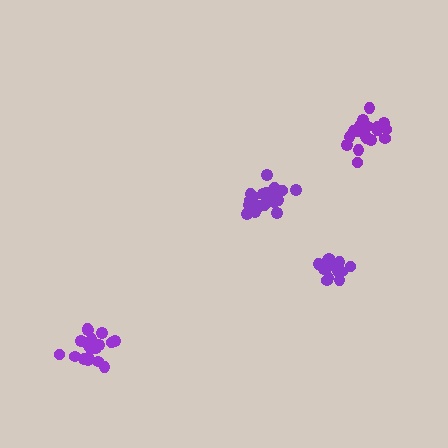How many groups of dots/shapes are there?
There are 4 groups.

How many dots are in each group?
Group 1: 14 dots, Group 2: 19 dots, Group 3: 18 dots, Group 4: 19 dots (70 total).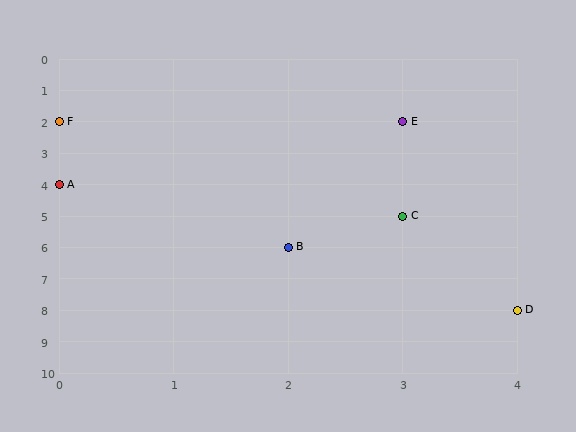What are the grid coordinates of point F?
Point F is at grid coordinates (0, 2).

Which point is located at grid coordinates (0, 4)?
Point A is at (0, 4).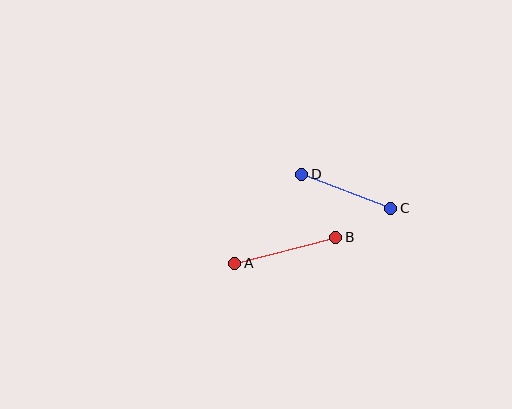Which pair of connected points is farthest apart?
Points A and B are farthest apart.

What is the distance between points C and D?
The distance is approximately 95 pixels.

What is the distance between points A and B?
The distance is approximately 105 pixels.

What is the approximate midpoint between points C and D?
The midpoint is at approximately (346, 191) pixels.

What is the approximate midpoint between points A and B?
The midpoint is at approximately (285, 250) pixels.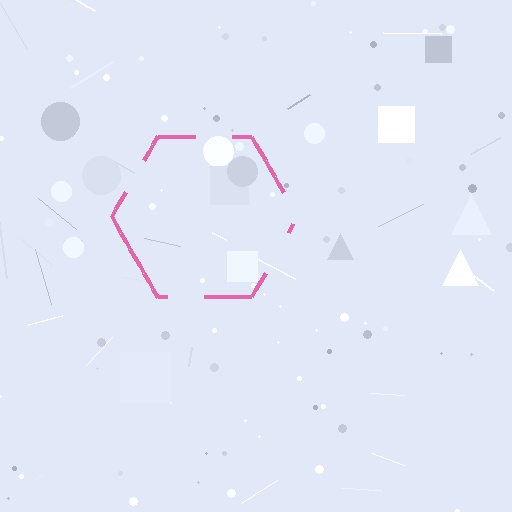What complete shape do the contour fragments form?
The contour fragments form a hexagon.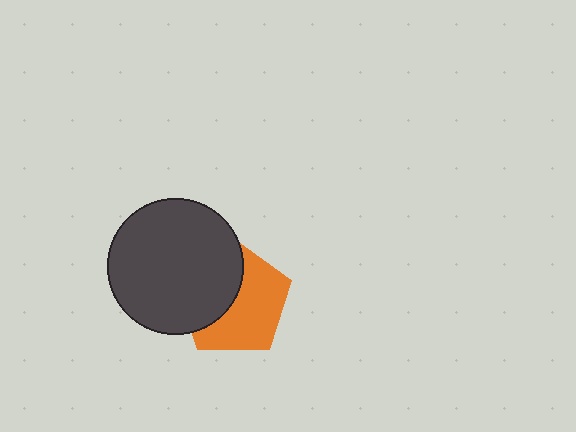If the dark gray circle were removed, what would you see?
You would see the complete orange pentagon.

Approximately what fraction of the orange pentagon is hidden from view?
Roughly 43% of the orange pentagon is hidden behind the dark gray circle.